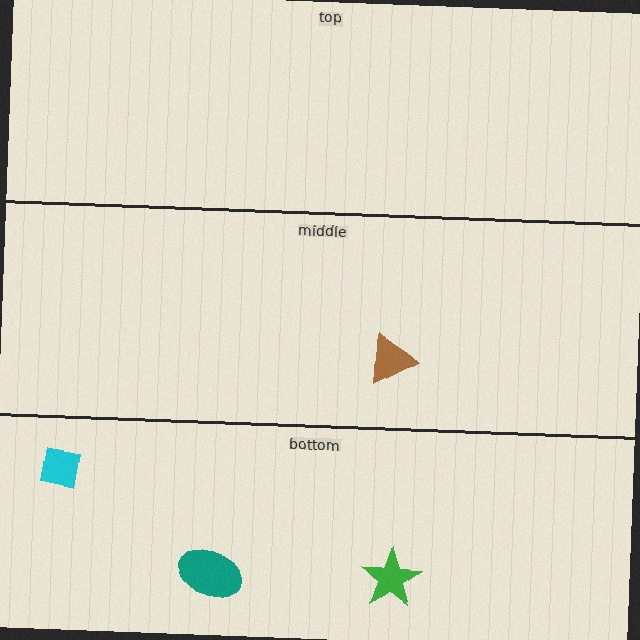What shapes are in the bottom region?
The green star, the cyan square, the teal ellipse.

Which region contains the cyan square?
The bottom region.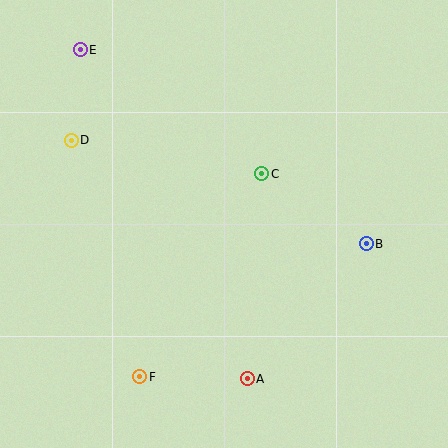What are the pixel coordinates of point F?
Point F is at (140, 377).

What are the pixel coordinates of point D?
Point D is at (71, 140).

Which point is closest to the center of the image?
Point C at (262, 174) is closest to the center.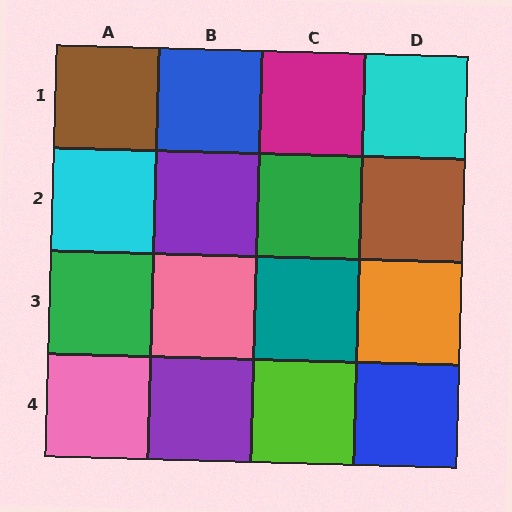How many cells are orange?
1 cell is orange.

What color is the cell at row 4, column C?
Lime.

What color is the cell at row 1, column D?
Cyan.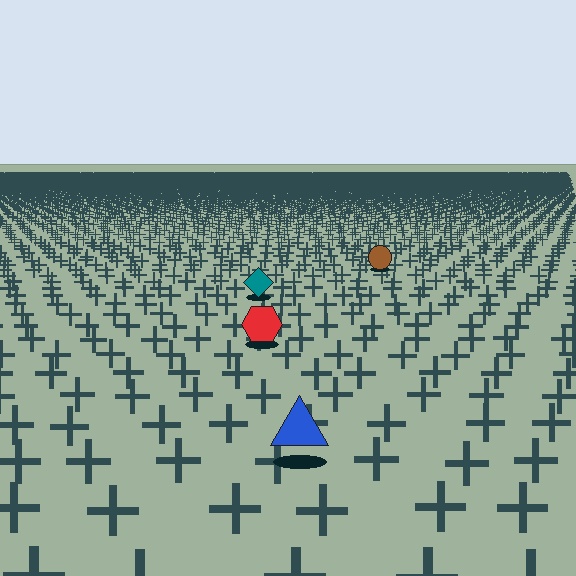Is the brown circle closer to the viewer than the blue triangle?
No. The blue triangle is closer — you can tell from the texture gradient: the ground texture is coarser near it.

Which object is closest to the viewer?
The blue triangle is closest. The texture marks near it are larger and more spread out.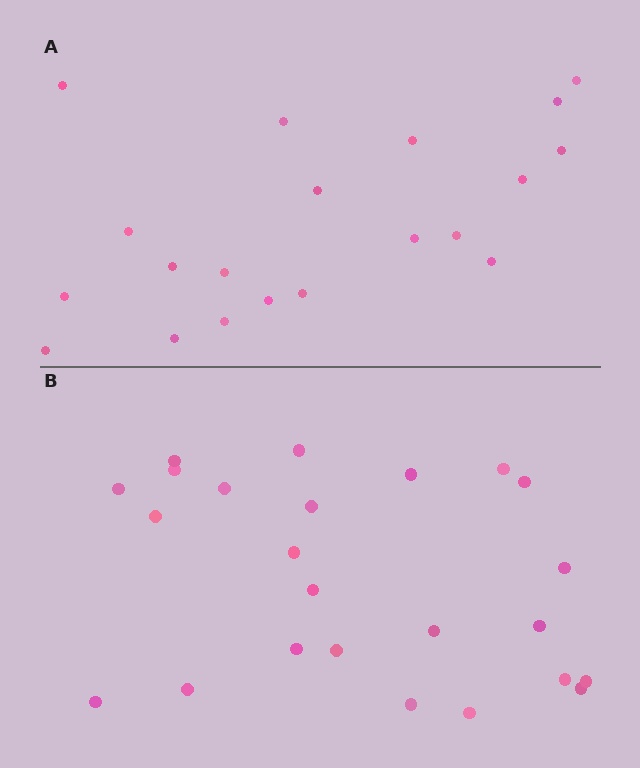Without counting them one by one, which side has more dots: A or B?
Region B (the bottom region) has more dots.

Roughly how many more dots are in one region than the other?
Region B has about 4 more dots than region A.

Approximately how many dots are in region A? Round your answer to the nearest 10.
About 20 dots.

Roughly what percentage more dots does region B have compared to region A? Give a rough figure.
About 20% more.